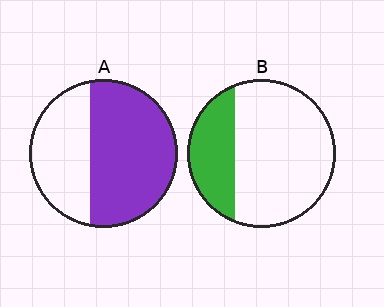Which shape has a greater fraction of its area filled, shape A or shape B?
Shape A.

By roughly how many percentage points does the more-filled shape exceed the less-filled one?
By roughly 35 percentage points (A over B).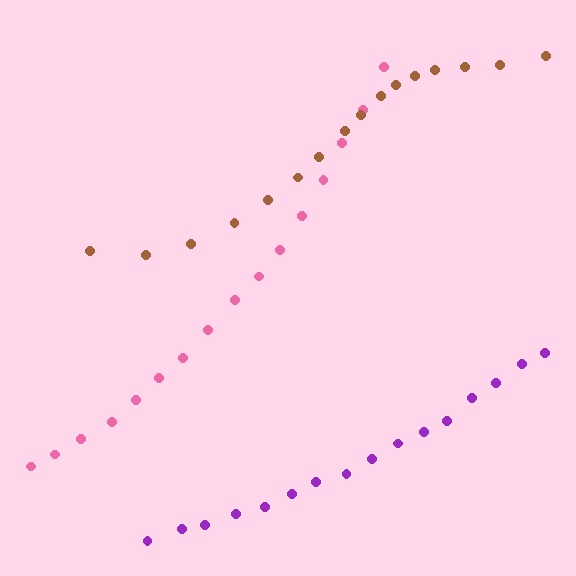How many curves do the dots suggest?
There are 3 distinct paths.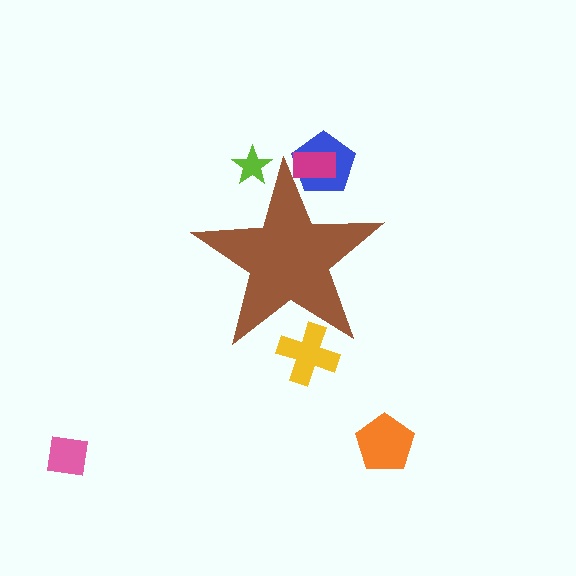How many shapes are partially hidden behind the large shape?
4 shapes are partially hidden.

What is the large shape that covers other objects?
A brown star.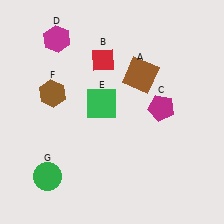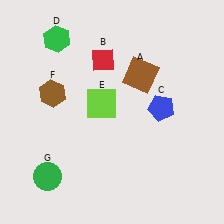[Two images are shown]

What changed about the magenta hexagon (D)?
In Image 1, D is magenta. In Image 2, it changed to green.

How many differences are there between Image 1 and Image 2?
There are 3 differences between the two images.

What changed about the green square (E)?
In Image 1, E is green. In Image 2, it changed to lime.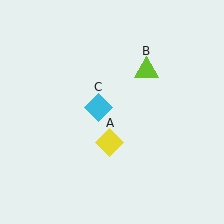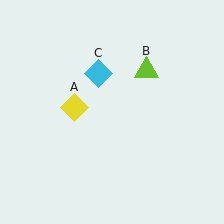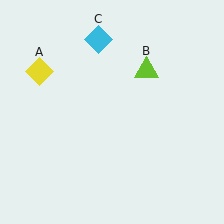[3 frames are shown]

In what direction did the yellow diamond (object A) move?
The yellow diamond (object A) moved up and to the left.